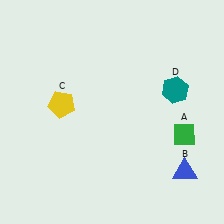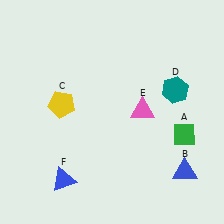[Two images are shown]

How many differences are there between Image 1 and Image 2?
There are 2 differences between the two images.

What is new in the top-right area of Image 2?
A pink triangle (E) was added in the top-right area of Image 2.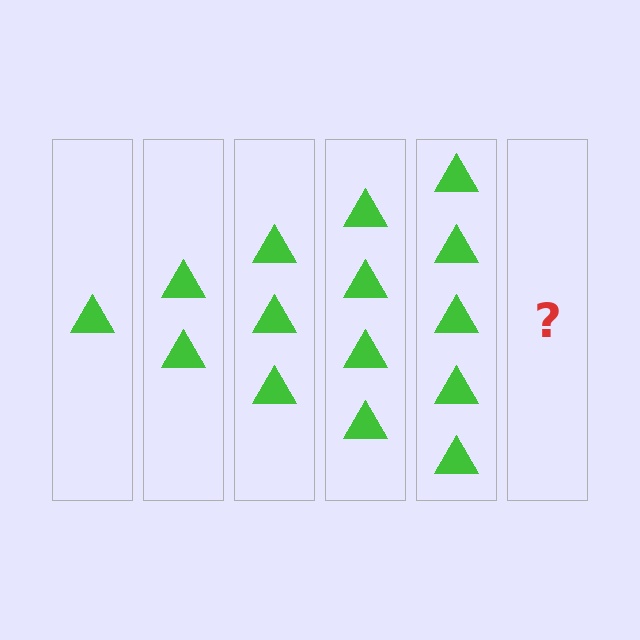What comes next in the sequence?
The next element should be 6 triangles.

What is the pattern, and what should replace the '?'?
The pattern is that each step adds one more triangle. The '?' should be 6 triangles.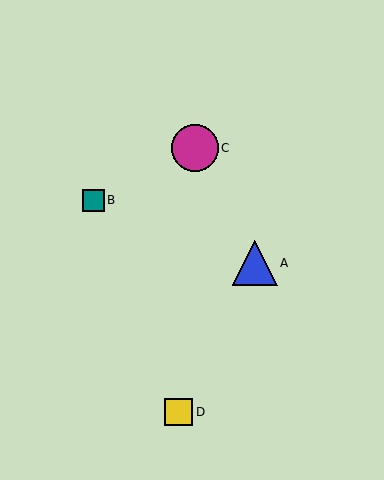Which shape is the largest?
The magenta circle (labeled C) is the largest.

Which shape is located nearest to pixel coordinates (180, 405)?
The yellow square (labeled D) at (179, 412) is nearest to that location.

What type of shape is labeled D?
Shape D is a yellow square.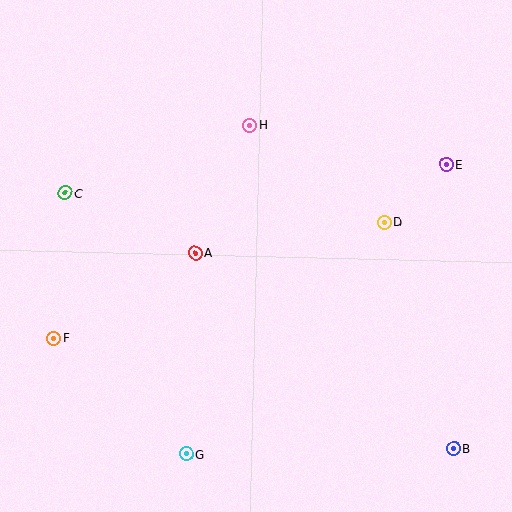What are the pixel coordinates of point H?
Point H is at (250, 125).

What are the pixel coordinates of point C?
Point C is at (65, 193).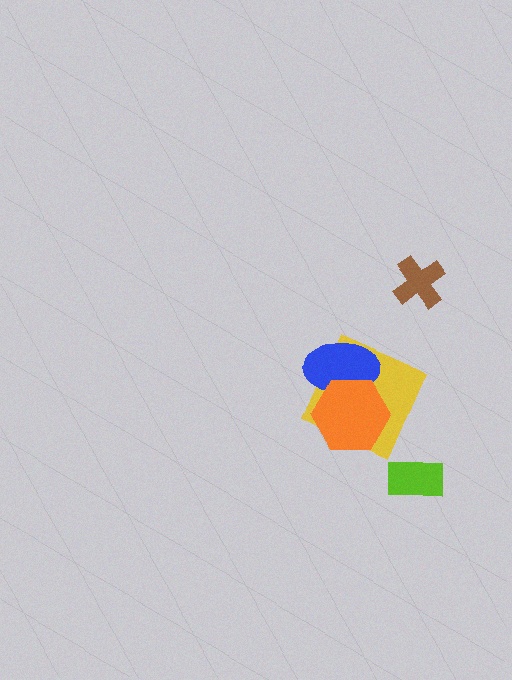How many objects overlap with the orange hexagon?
2 objects overlap with the orange hexagon.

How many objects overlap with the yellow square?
2 objects overlap with the yellow square.